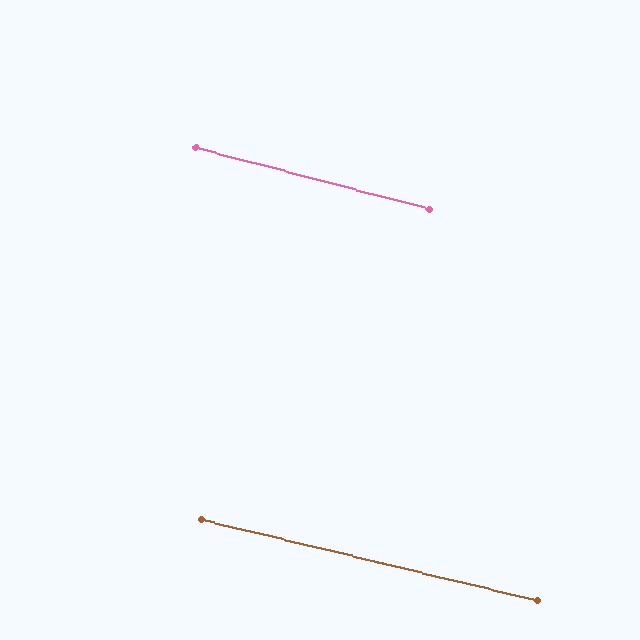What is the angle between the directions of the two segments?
Approximately 1 degree.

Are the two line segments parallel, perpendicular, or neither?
Parallel — their directions differ by only 1.0°.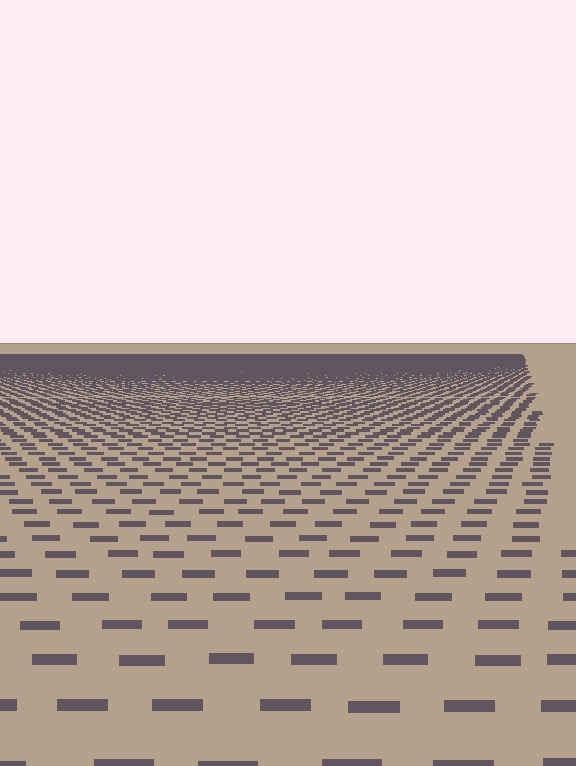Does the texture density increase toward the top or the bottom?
Density increases toward the top.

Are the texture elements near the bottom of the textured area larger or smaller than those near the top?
Larger. Near the bottom, elements are closer to the viewer and appear at a bigger on-screen size.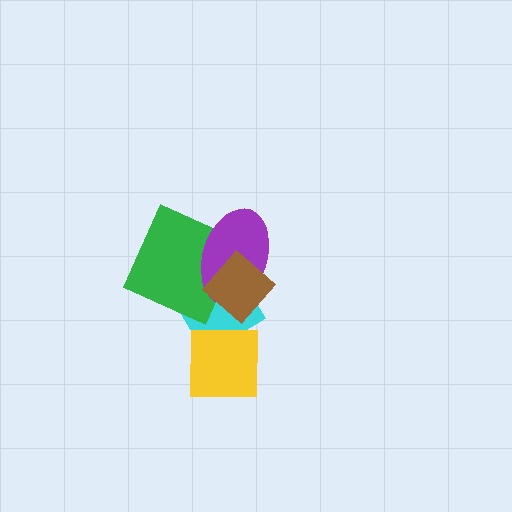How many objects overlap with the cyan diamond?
4 objects overlap with the cyan diamond.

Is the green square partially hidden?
Yes, it is partially covered by another shape.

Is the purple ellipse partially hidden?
Yes, it is partially covered by another shape.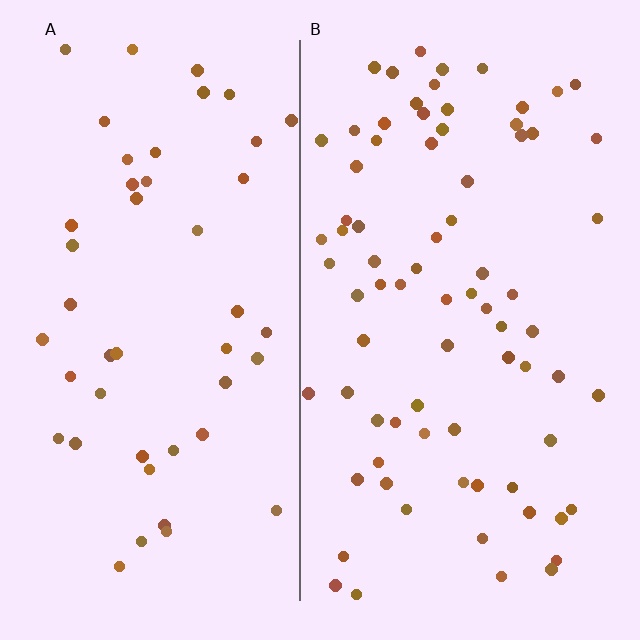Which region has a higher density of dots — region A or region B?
B (the right).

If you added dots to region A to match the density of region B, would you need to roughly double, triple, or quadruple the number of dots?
Approximately double.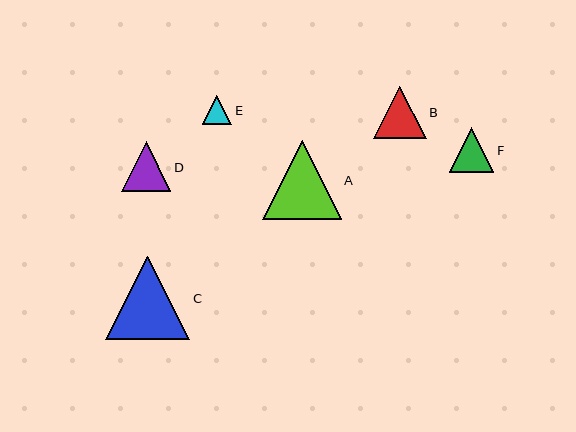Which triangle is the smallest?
Triangle E is the smallest with a size of approximately 29 pixels.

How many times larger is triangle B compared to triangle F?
Triangle B is approximately 1.2 times the size of triangle F.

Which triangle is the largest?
Triangle C is the largest with a size of approximately 84 pixels.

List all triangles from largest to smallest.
From largest to smallest: C, A, B, D, F, E.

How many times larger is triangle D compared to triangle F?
Triangle D is approximately 1.1 times the size of triangle F.